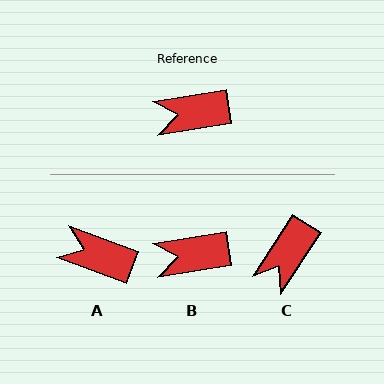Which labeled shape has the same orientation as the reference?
B.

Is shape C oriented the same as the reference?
No, it is off by about 48 degrees.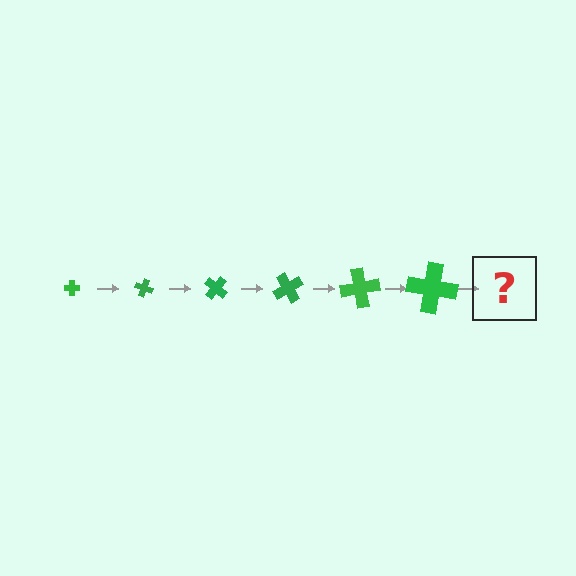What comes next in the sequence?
The next element should be a cross, larger than the previous one and rotated 120 degrees from the start.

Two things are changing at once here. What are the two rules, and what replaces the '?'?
The two rules are that the cross grows larger each step and it rotates 20 degrees each step. The '?' should be a cross, larger than the previous one and rotated 120 degrees from the start.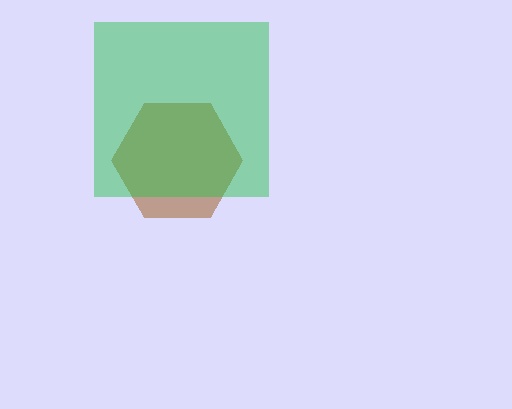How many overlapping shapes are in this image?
There are 2 overlapping shapes in the image.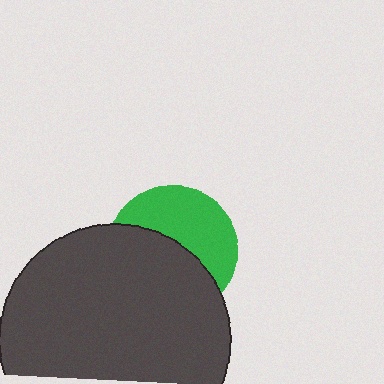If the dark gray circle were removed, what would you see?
You would see the complete green circle.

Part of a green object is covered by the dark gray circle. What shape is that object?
It is a circle.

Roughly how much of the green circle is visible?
About half of it is visible (roughly 47%).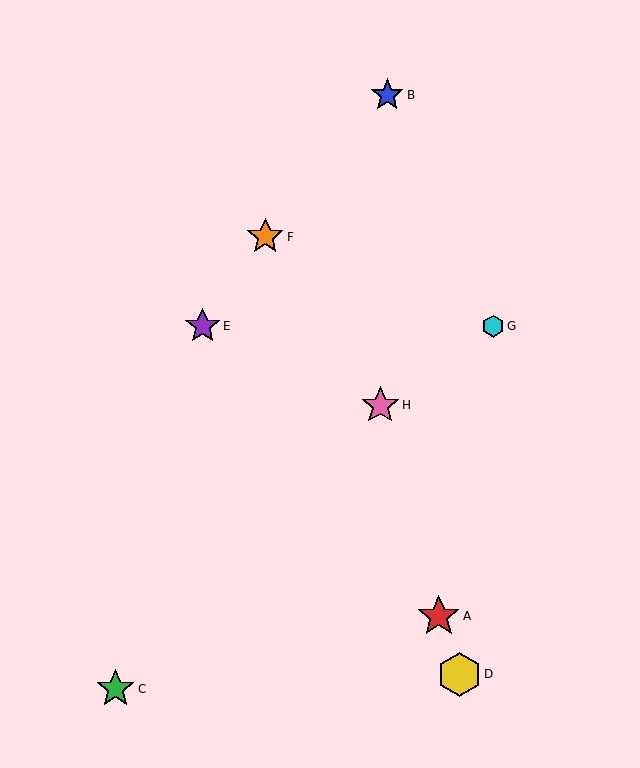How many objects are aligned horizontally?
2 objects (E, G) are aligned horizontally.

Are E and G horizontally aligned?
Yes, both are at y≈326.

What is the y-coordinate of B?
Object B is at y≈95.